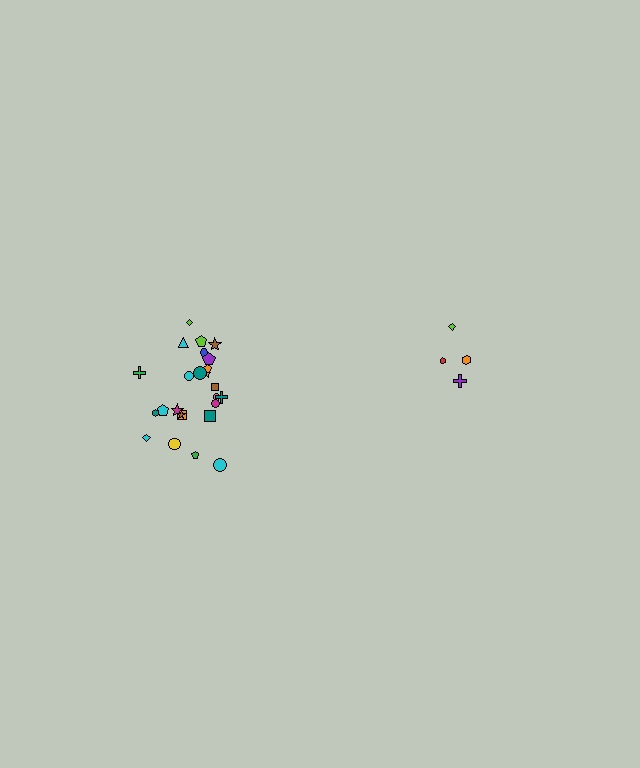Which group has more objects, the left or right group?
The left group.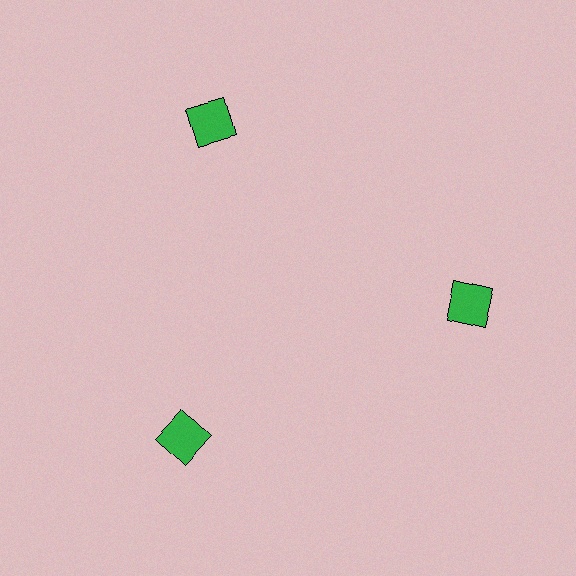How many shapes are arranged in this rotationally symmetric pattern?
There are 3 shapes, arranged in 3 groups of 1.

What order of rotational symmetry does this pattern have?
This pattern has 3-fold rotational symmetry.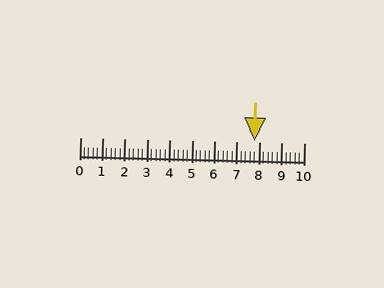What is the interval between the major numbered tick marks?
The major tick marks are spaced 1 units apart.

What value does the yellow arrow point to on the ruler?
The yellow arrow points to approximately 7.8.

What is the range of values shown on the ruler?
The ruler shows values from 0 to 10.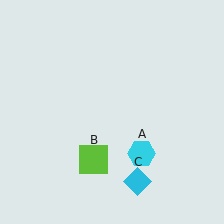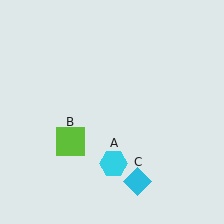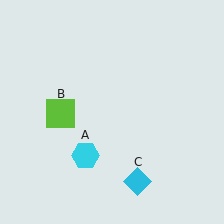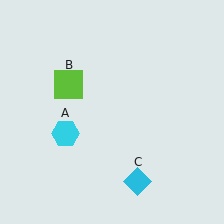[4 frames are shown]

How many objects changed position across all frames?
2 objects changed position: cyan hexagon (object A), lime square (object B).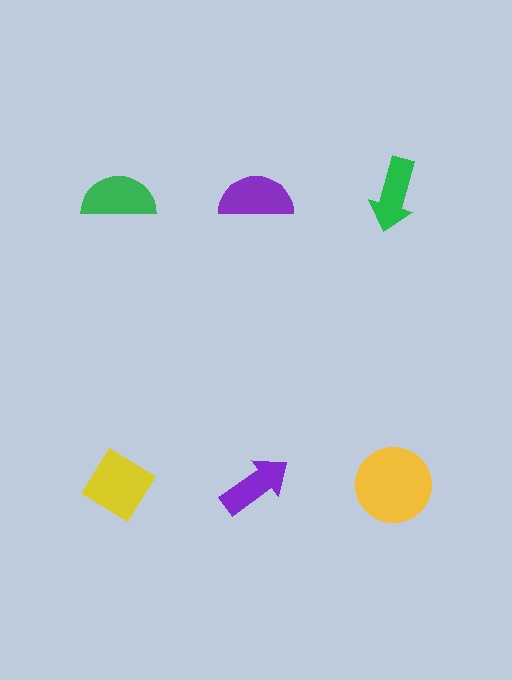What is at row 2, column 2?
A purple arrow.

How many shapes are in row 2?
3 shapes.